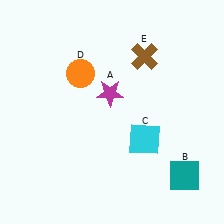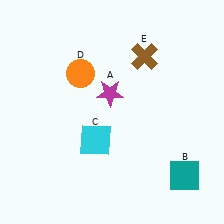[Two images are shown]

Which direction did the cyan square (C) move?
The cyan square (C) moved left.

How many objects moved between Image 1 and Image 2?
1 object moved between the two images.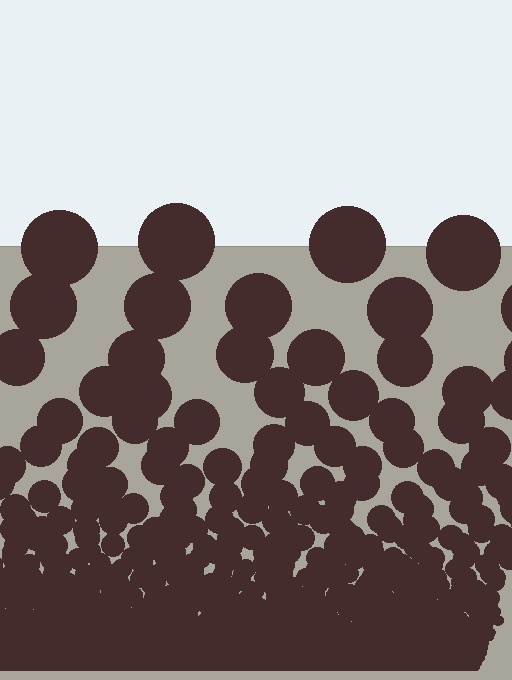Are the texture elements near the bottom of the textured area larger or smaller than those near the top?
Smaller. The gradient is inverted — elements near the bottom are smaller and denser.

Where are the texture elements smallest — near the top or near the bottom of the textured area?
Near the bottom.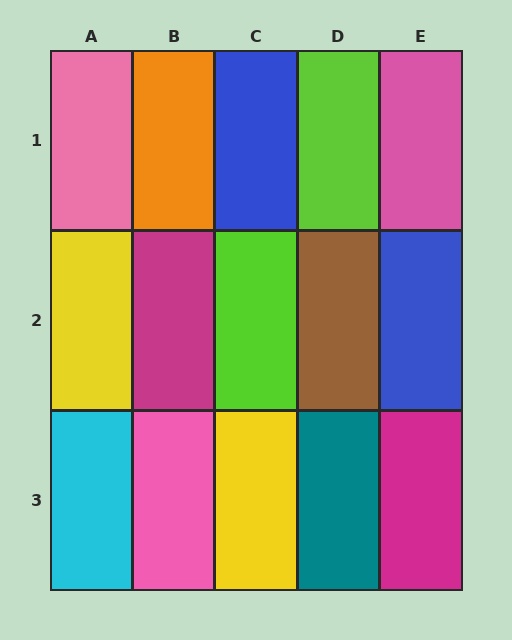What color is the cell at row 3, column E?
Magenta.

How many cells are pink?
3 cells are pink.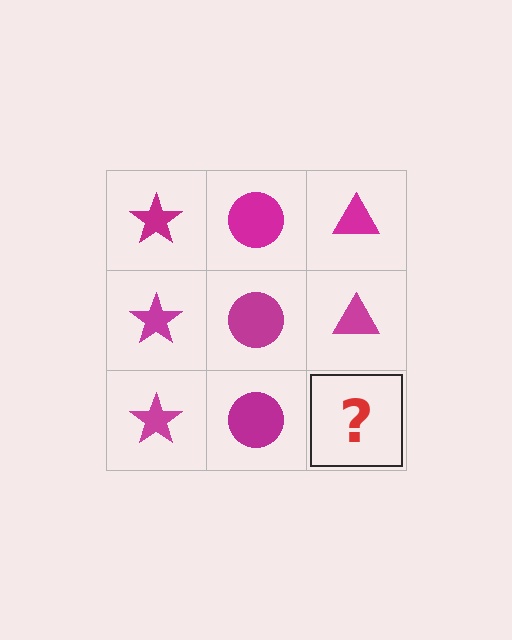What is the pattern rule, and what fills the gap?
The rule is that each column has a consistent shape. The gap should be filled with a magenta triangle.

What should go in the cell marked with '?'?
The missing cell should contain a magenta triangle.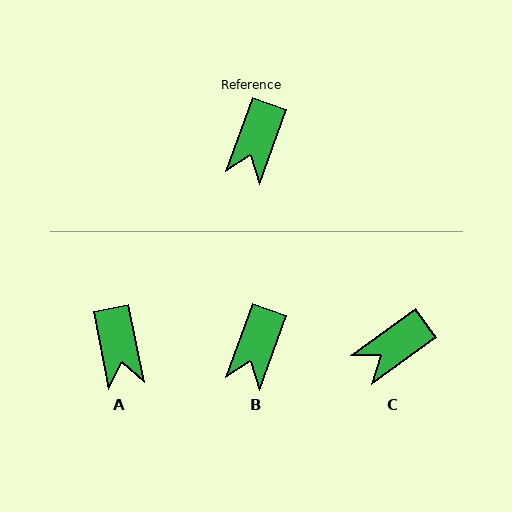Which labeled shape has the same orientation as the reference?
B.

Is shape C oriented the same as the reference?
No, it is off by about 34 degrees.